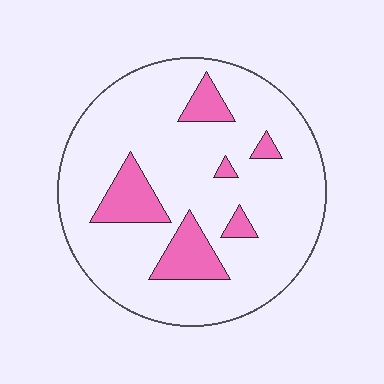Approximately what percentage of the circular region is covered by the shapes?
Approximately 15%.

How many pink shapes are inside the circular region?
6.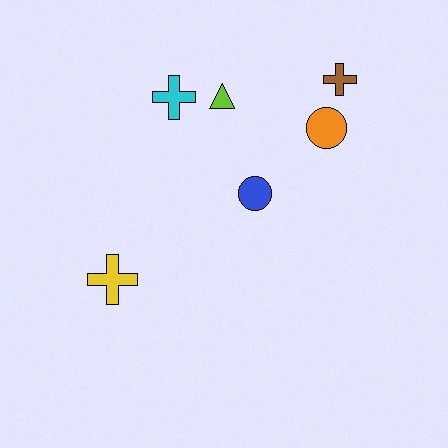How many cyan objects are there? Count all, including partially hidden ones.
There is 1 cyan object.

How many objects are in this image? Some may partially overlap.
There are 6 objects.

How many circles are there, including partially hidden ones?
There are 2 circles.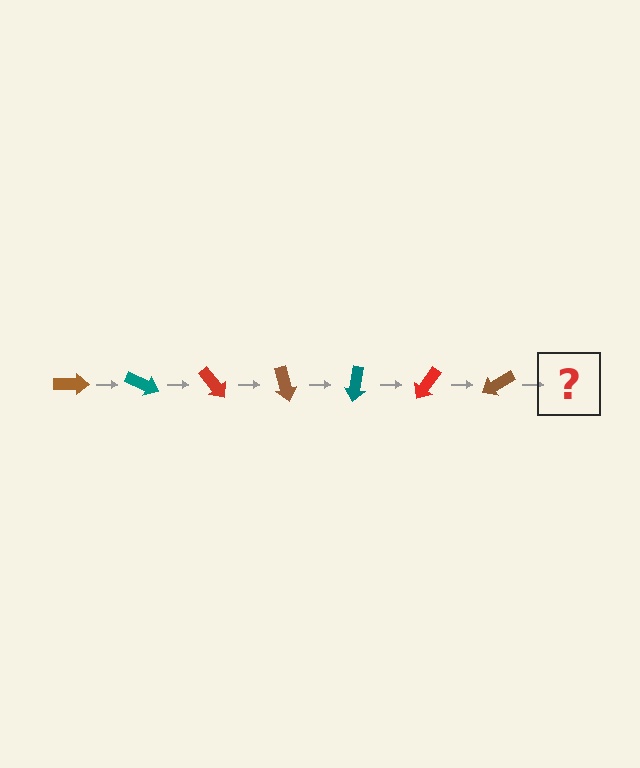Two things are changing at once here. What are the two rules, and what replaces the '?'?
The two rules are that it rotates 25 degrees each step and the color cycles through brown, teal, and red. The '?' should be a teal arrow, rotated 175 degrees from the start.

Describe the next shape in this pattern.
It should be a teal arrow, rotated 175 degrees from the start.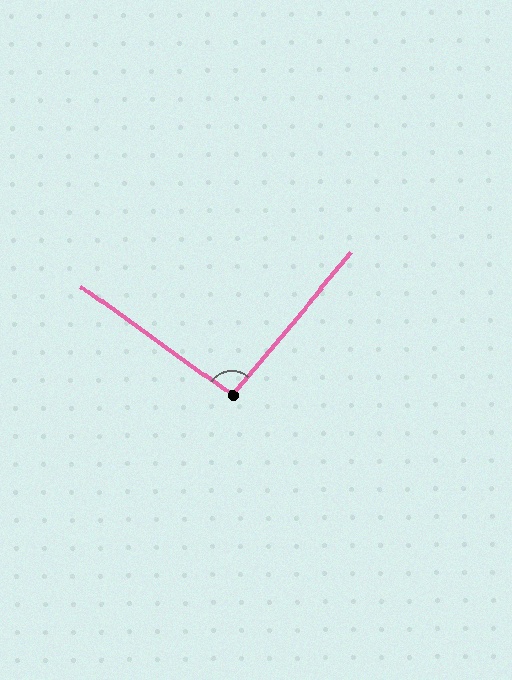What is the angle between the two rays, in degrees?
Approximately 94 degrees.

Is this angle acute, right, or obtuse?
It is approximately a right angle.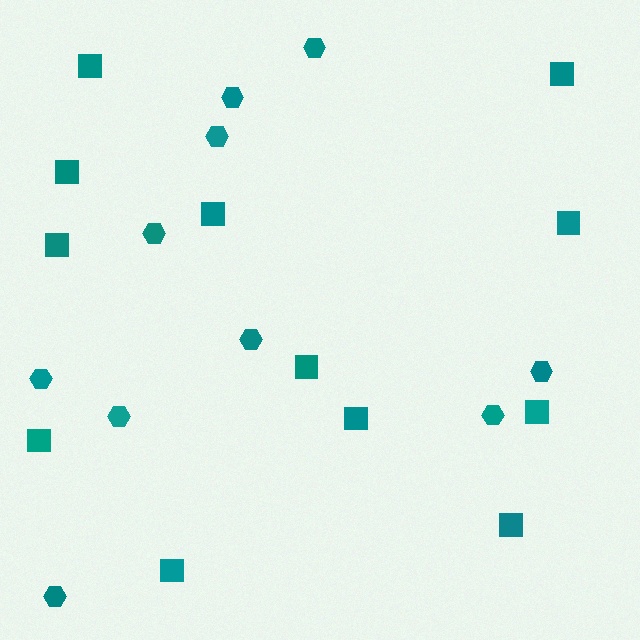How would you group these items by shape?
There are 2 groups: one group of squares (12) and one group of hexagons (10).